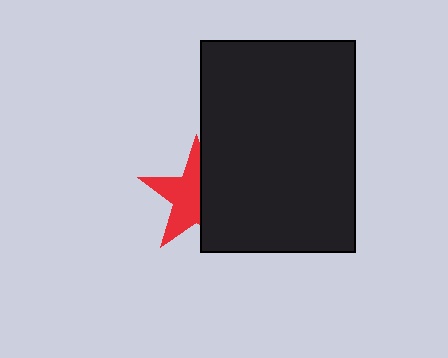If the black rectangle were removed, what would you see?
You would see the complete red star.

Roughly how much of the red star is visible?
About half of it is visible (roughly 55%).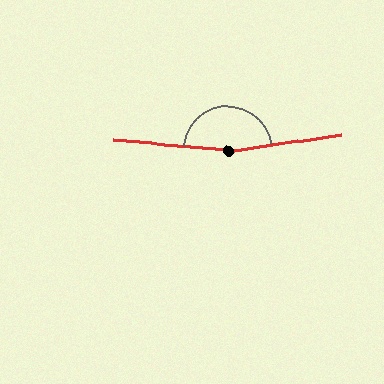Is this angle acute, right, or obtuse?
It is obtuse.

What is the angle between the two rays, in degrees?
Approximately 167 degrees.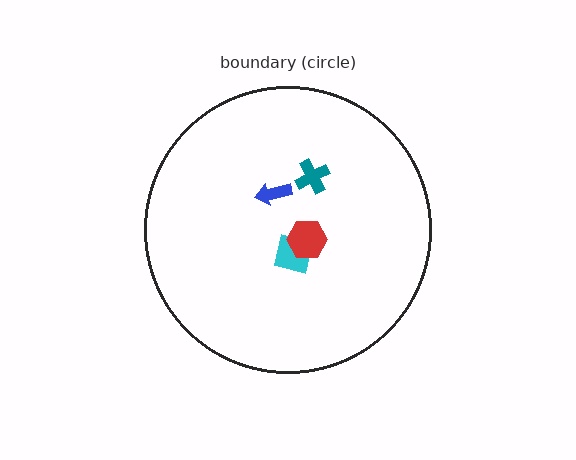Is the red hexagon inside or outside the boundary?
Inside.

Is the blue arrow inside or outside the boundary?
Inside.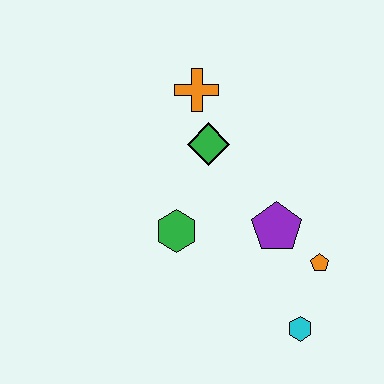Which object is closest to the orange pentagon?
The purple pentagon is closest to the orange pentagon.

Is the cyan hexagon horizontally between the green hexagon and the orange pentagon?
Yes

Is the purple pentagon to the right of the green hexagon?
Yes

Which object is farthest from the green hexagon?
The cyan hexagon is farthest from the green hexagon.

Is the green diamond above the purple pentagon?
Yes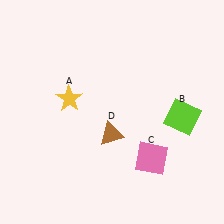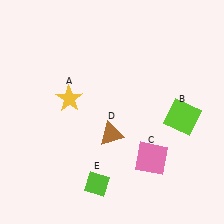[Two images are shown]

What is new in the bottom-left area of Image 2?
A lime diamond (E) was added in the bottom-left area of Image 2.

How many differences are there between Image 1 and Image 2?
There is 1 difference between the two images.